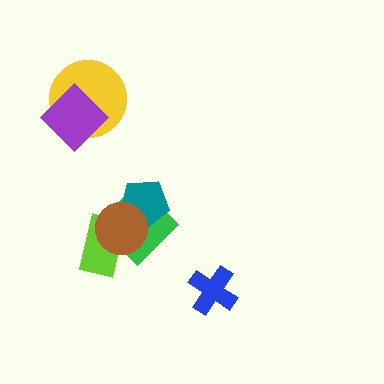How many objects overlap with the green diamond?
3 objects overlap with the green diamond.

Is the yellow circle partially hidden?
Yes, it is partially covered by another shape.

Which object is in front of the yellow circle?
The purple diamond is in front of the yellow circle.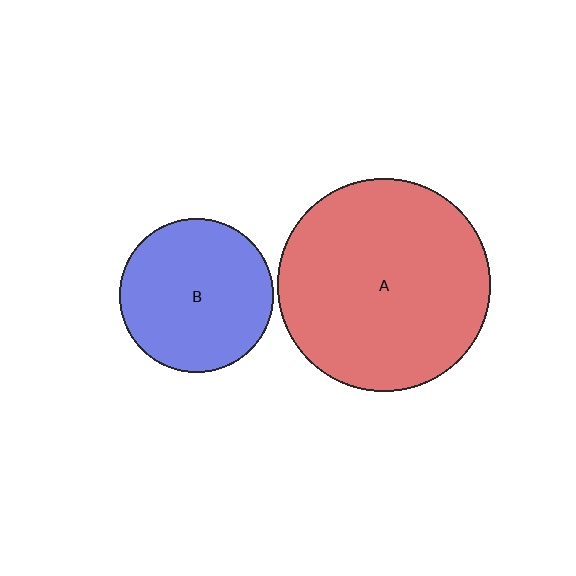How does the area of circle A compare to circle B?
Approximately 1.9 times.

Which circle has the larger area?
Circle A (red).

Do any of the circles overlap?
No, none of the circles overlap.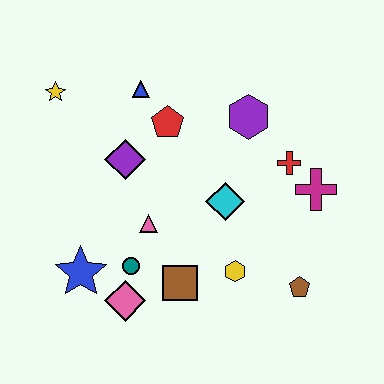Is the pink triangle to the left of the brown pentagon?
Yes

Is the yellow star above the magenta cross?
Yes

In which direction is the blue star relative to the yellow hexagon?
The blue star is to the left of the yellow hexagon.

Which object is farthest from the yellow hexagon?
The yellow star is farthest from the yellow hexagon.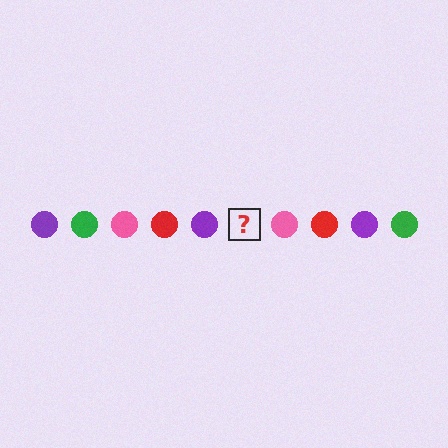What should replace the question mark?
The question mark should be replaced with a green circle.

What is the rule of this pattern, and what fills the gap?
The rule is that the pattern cycles through purple, green, pink, red circles. The gap should be filled with a green circle.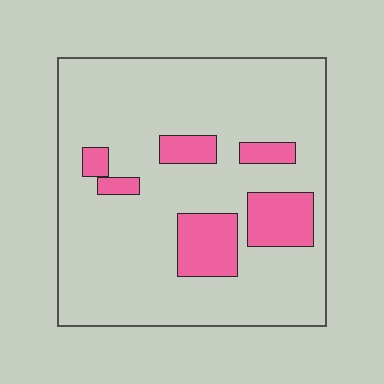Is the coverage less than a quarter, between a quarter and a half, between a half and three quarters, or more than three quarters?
Less than a quarter.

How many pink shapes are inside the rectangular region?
6.